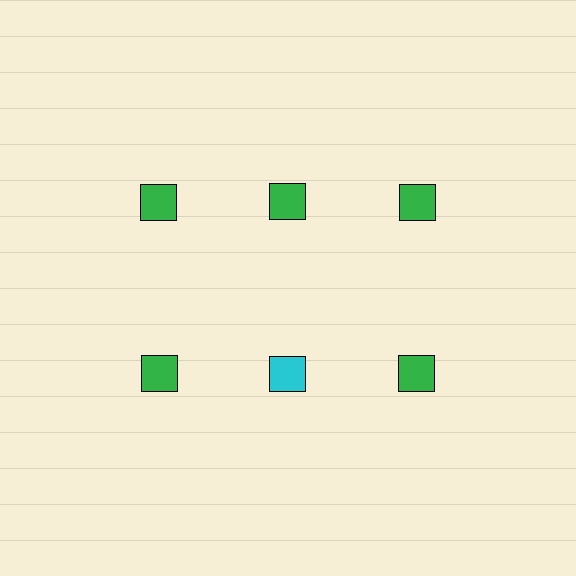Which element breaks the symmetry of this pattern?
The cyan square in the second row, second from left column breaks the symmetry. All other shapes are green squares.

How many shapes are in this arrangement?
There are 6 shapes arranged in a grid pattern.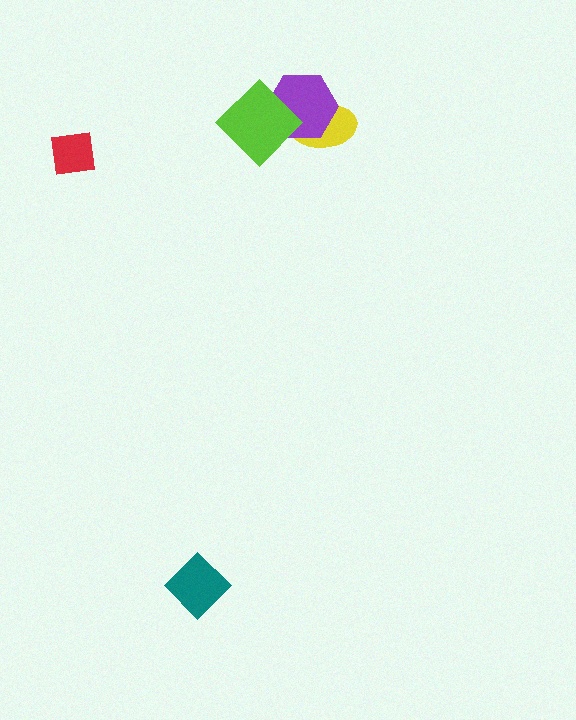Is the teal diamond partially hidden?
No, no other shape covers it.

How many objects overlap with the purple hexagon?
2 objects overlap with the purple hexagon.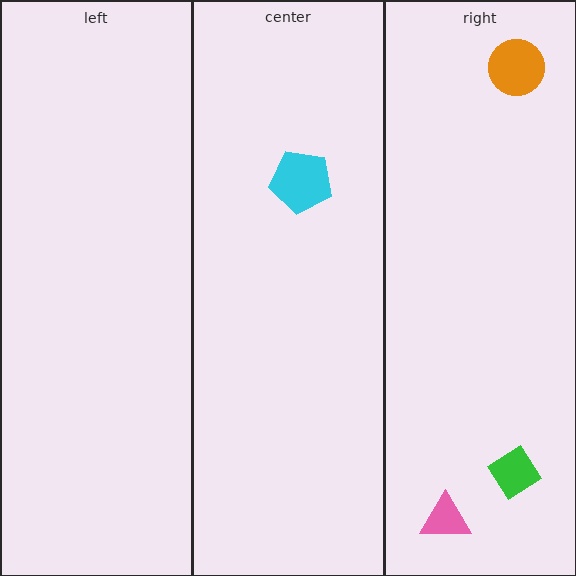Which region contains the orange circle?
The right region.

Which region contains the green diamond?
The right region.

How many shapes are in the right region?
3.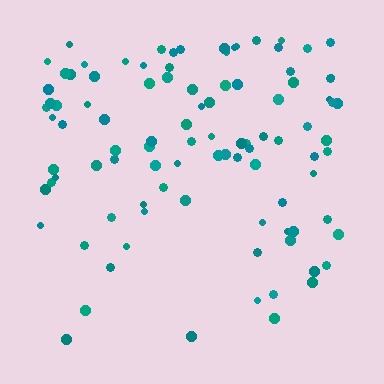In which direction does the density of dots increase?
From bottom to top, with the top side densest.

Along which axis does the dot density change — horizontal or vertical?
Vertical.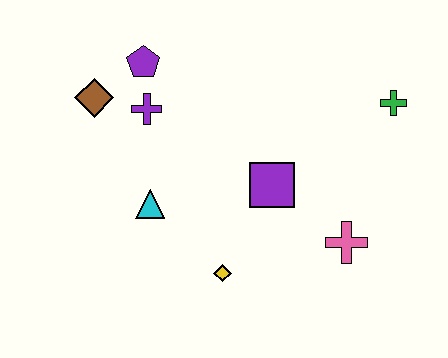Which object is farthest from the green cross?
The brown diamond is farthest from the green cross.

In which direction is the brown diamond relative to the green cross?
The brown diamond is to the left of the green cross.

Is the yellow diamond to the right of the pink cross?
No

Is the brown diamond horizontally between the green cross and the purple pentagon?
No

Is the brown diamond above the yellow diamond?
Yes